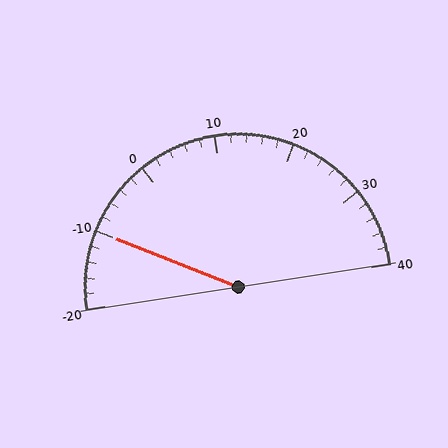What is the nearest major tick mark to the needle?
The nearest major tick mark is -10.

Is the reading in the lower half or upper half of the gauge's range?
The reading is in the lower half of the range (-20 to 40).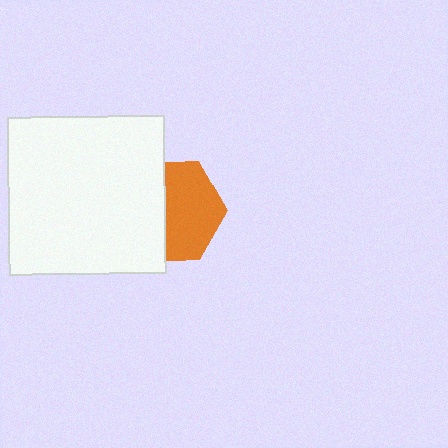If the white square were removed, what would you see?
You would see the complete orange hexagon.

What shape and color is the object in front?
The object in front is a white square.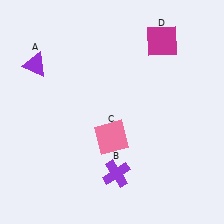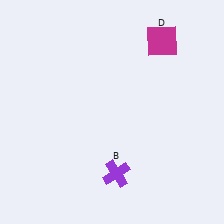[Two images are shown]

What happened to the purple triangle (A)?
The purple triangle (A) was removed in Image 2. It was in the top-left area of Image 1.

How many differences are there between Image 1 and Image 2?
There are 2 differences between the two images.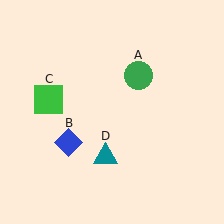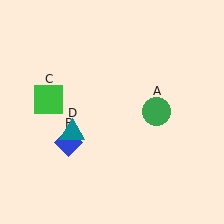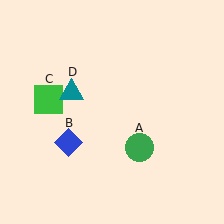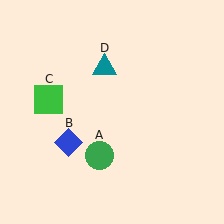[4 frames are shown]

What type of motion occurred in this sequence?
The green circle (object A), teal triangle (object D) rotated clockwise around the center of the scene.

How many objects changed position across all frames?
2 objects changed position: green circle (object A), teal triangle (object D).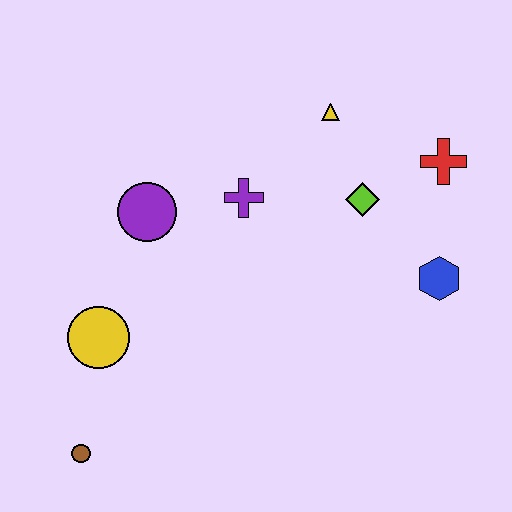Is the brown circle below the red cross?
Yes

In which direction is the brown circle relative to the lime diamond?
The brown circle is to the left of the lime diamond.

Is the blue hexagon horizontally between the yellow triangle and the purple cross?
No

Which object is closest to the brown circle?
The yellow circle is closest to the brown circle.